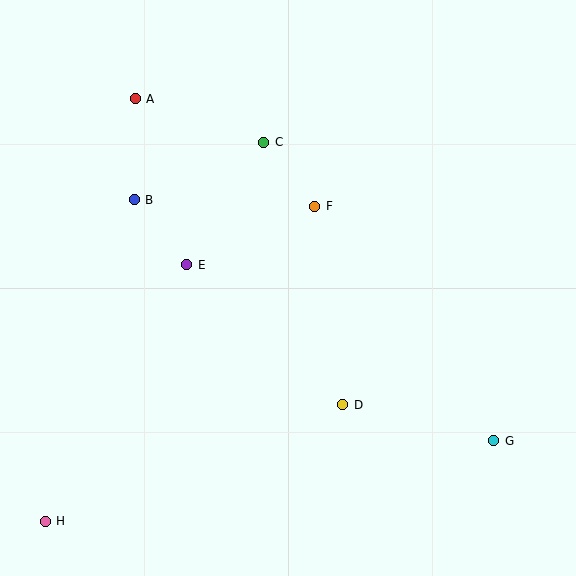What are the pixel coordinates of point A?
Point A is at (135, 99).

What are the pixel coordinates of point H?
Point H is at (45, 521).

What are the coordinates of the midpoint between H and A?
The midpoint between H and A is at (90, 310).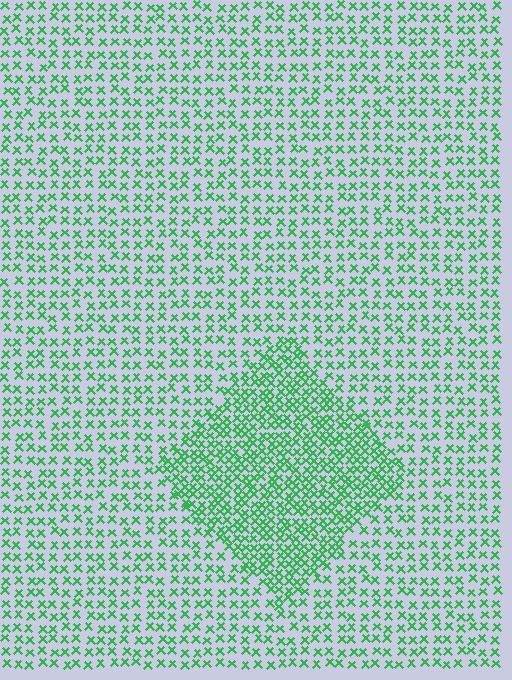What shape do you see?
I see a diamond.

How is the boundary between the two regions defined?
The boundary is defined by a change in element density (approximately 1.9x ratio). All elements are the same color, size, and shape.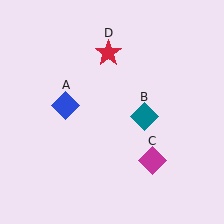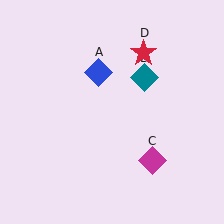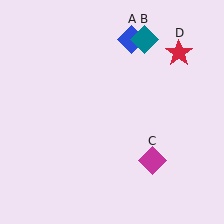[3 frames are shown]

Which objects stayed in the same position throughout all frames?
Magenta diamond (object C) remained stationary.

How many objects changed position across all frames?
3 objects changed position: blue diamond (object A), teal diamond (object B), red star (object D).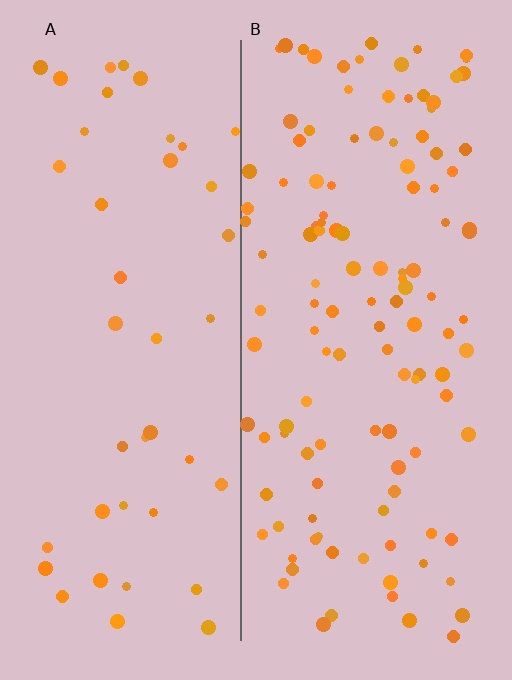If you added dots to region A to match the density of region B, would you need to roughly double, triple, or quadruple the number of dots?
Approximately triple.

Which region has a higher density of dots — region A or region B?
B (the right).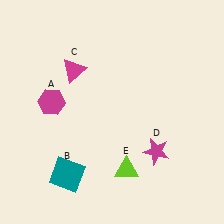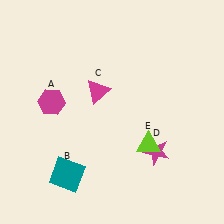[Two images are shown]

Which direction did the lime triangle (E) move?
The lime triangle (E) moved up.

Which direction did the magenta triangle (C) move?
The magenta triangle (C) moved right.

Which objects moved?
The objects that moved are: the magenta triangle (C), the lime triangle (E).